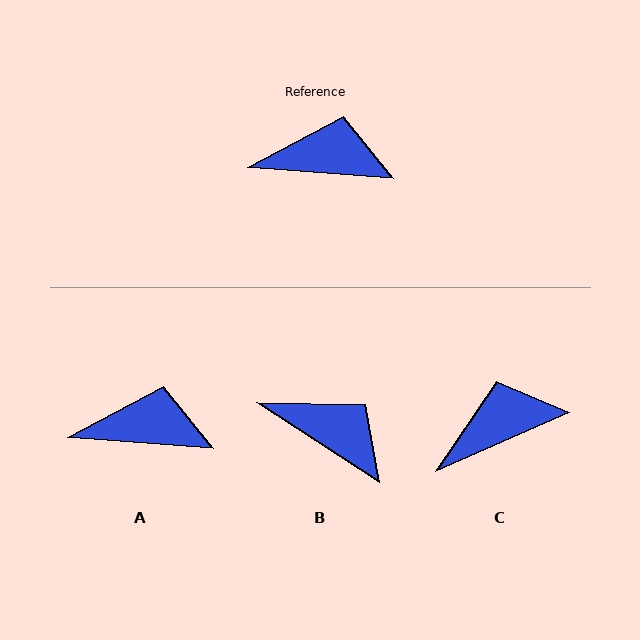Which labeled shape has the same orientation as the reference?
A.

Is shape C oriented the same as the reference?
No, it is off by about 28 degrees.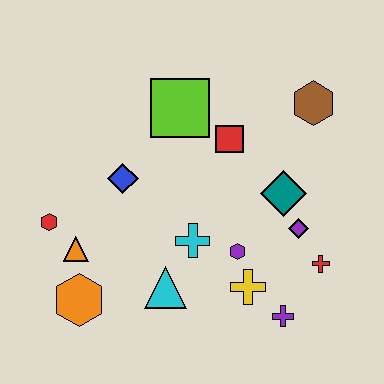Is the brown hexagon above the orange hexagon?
Yes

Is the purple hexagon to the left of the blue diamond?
No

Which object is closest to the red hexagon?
The orange triangle is closest to the red hexagon.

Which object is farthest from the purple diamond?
The red hexagon is farthest from the purple diamond.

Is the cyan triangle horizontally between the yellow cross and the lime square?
No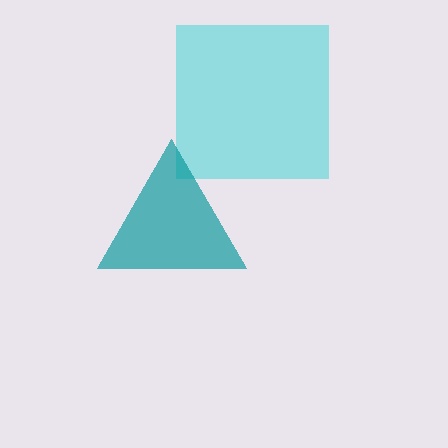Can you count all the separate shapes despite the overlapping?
Yes, there are 2 separate shapes.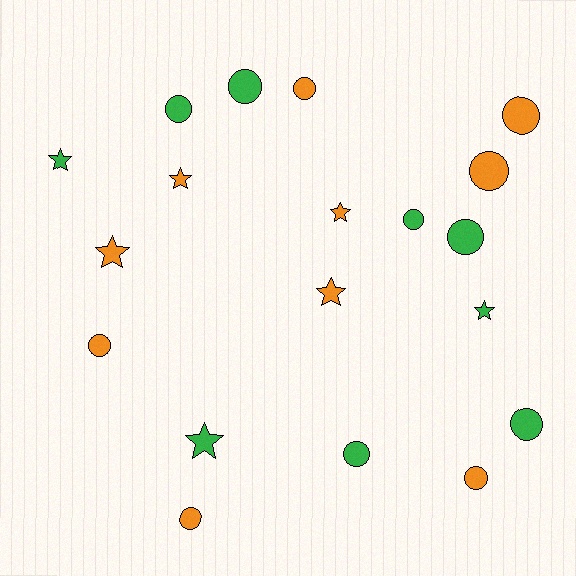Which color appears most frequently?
Orange, with 10 objects.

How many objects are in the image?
There are 19 objects.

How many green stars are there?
There are 3 green stars.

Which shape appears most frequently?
Circle, with 12 objects.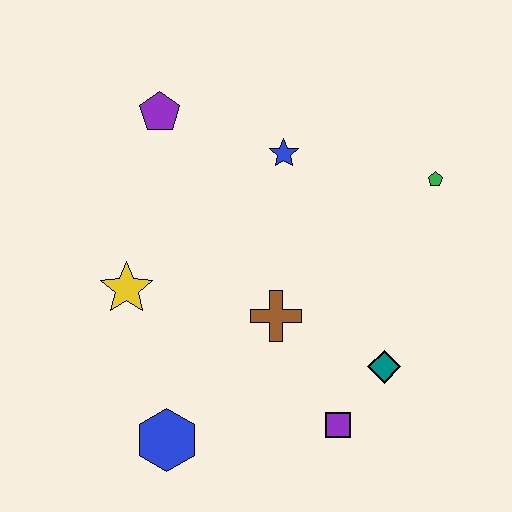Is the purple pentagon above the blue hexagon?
Yes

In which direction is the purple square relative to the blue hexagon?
The purple square is to the right of the blue hexagon.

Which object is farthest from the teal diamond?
The purple pentagon is farthest from the teal diamond.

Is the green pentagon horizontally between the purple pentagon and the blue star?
No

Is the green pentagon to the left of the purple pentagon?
No